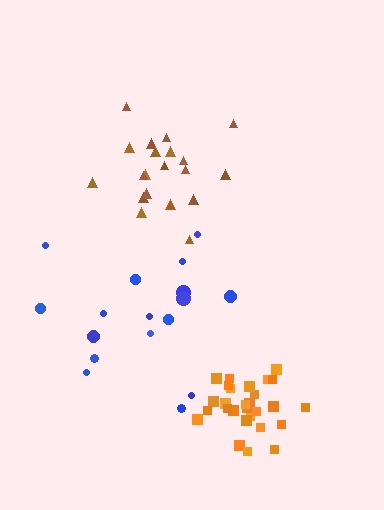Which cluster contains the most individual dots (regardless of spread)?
Orange (28).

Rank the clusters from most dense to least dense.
orange, brown, blue.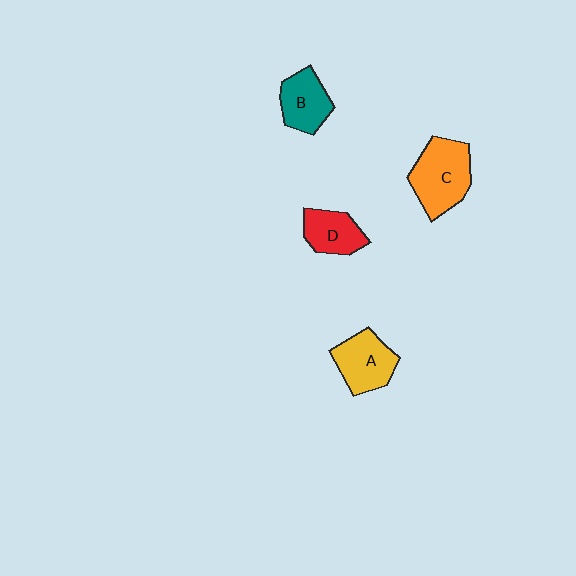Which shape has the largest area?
Shape C (orange).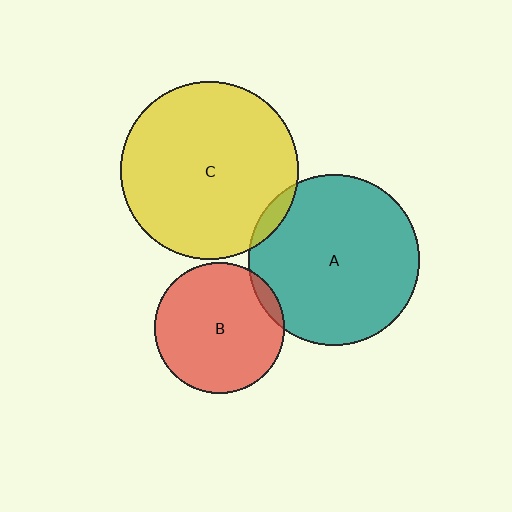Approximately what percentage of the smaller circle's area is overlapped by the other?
Approximately 5%.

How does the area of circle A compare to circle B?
Approximately 1.7 times.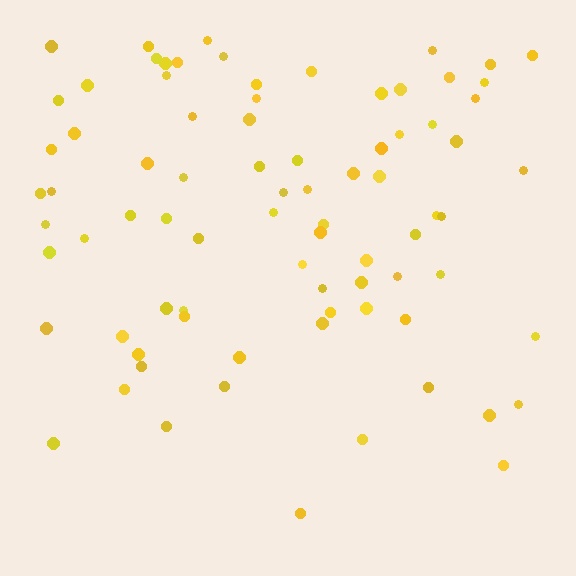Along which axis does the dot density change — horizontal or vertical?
Vertical.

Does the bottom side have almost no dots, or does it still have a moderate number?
Still a moderate number, just noticeably fewer than the top.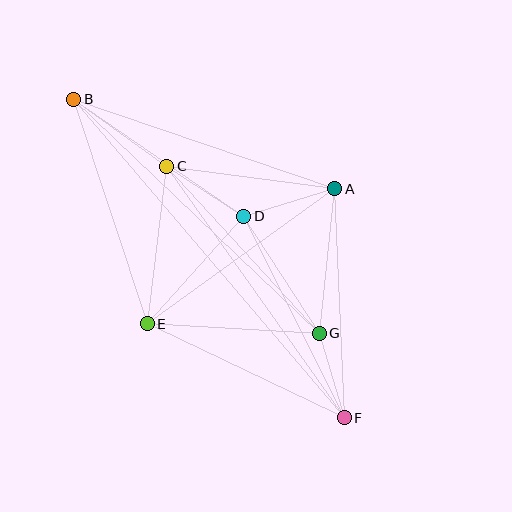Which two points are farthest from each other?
Points B and F are farthest from each other.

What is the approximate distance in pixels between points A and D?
The distance between A and D is approximately 95 pixels.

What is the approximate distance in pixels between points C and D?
The distance between C and D is approximately 92 pixels.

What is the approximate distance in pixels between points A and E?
The distance between A and E is approximately 231 pixels.